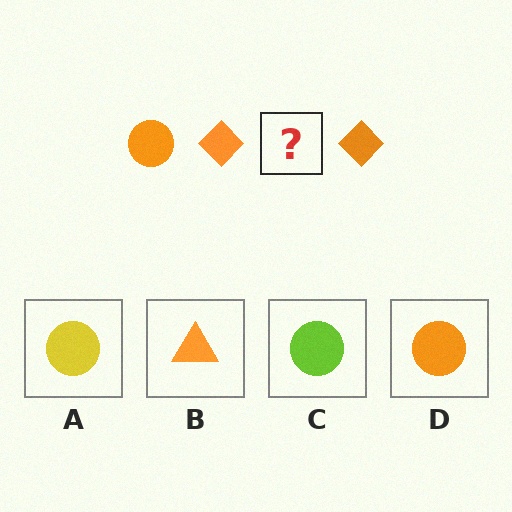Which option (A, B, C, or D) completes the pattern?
D.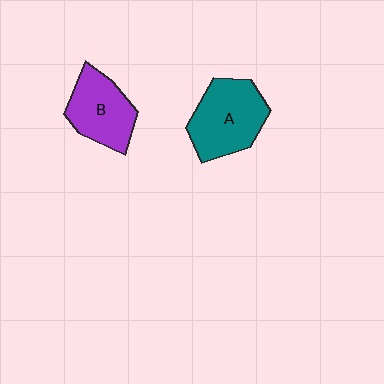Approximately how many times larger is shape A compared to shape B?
Approximately 1.2 times.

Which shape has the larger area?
Shape A (teal).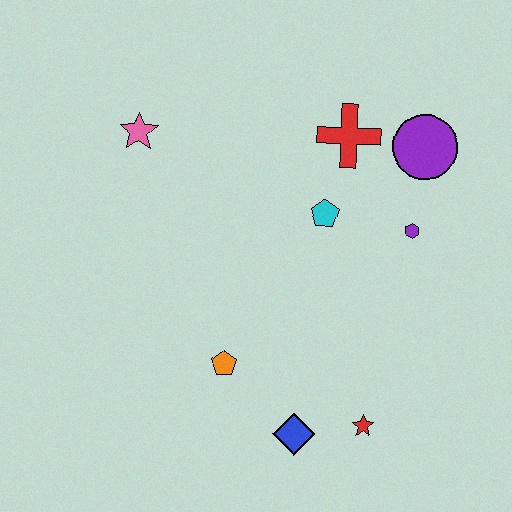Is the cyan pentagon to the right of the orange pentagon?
Yes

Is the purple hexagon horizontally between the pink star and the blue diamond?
No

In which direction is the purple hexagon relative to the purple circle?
The purple hexagon is below the purple circle.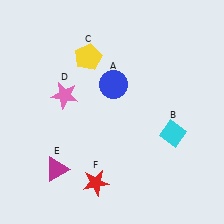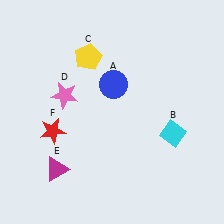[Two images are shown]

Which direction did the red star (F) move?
The red star (F) moved up.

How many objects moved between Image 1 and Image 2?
1 object moved between the two images.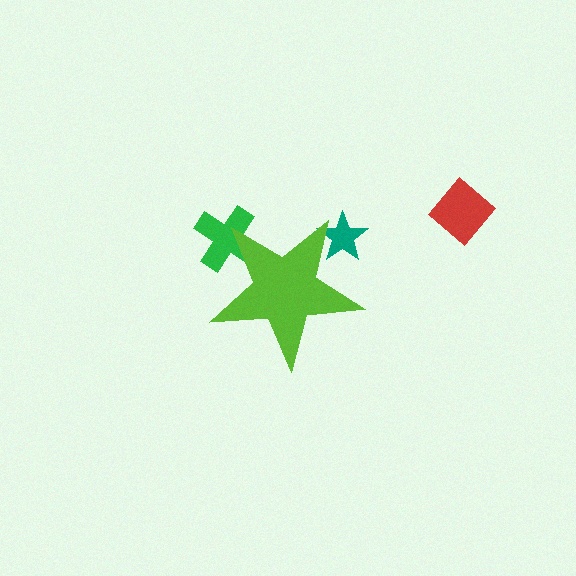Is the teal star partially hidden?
Yes, the teal star is partially hidden behind the lime star.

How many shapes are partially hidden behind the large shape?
2 shapes are partially hidden.